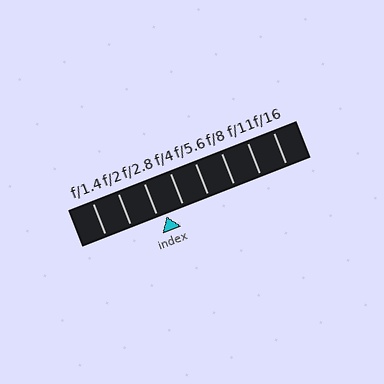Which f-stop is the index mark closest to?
The index mark is closest to f/2.8.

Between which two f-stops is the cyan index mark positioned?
The index mark is between f/2.8 and f/4.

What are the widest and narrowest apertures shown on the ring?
The widest aperture shown is f/1.4 and the narrowest is f/16.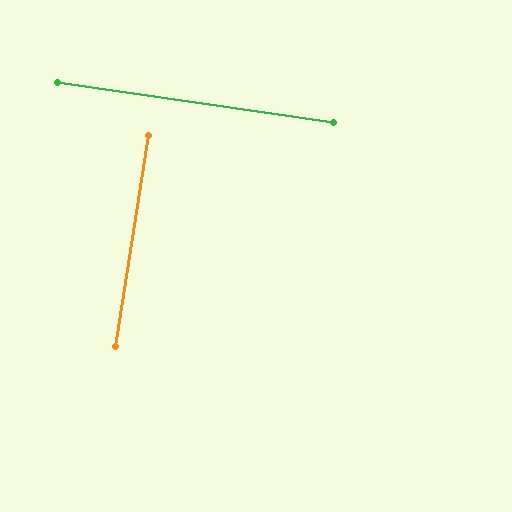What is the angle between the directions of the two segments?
Approximately 90 degrees.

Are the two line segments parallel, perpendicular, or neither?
Perpendicular — they meet at approximately 90°.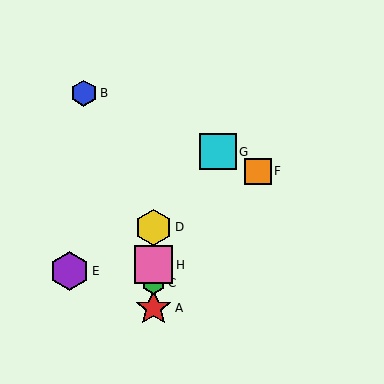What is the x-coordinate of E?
Object E is at x≈70.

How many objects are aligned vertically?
4 objects (A, C, D, H) are aligned vertically.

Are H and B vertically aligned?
No, H is at x≈154 and B is at x≈84.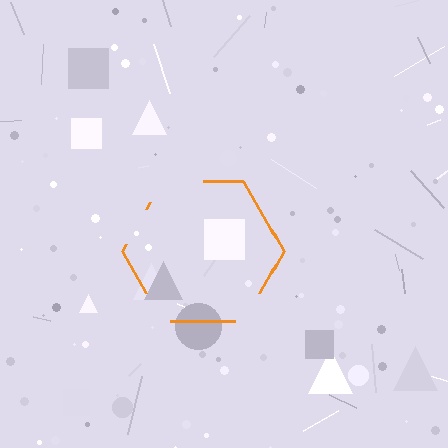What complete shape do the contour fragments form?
The contour fragments form a hexagon.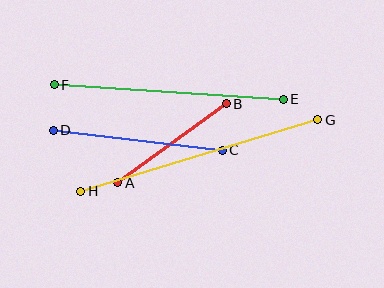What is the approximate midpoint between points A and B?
The midpoint is at approximately (172, 143) pixels.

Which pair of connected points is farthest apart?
Points G and H are farthest apart.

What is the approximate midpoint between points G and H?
The midpoint is at approximately (199, 156) pixels.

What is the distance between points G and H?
The distance is approximately 247 pixels.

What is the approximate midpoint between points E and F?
The midpoint is at approximately (169, 92) pixels.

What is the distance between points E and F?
The distance is approximately 229 pixels.